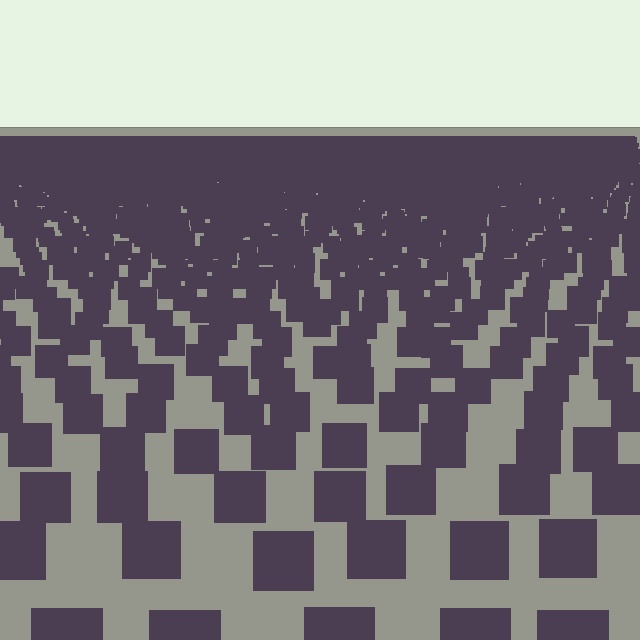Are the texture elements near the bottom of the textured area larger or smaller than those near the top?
Larger. Near the bottom, elements are closer to the viewer and appear at a bigger on-screen size.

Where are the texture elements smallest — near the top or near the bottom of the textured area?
Near the top.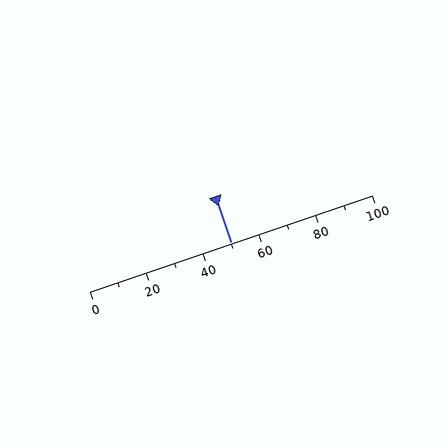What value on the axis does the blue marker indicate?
The marker indicates approximately 50.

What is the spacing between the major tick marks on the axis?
The major ticks are spaced 20 apart.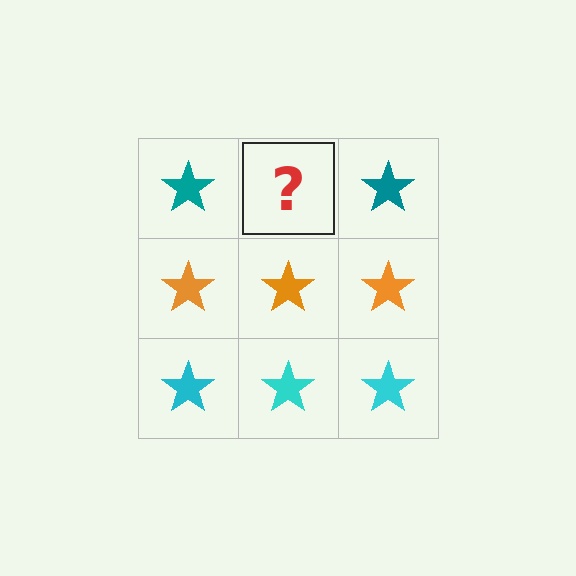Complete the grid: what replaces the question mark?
The question mark should be replaced with a teal star.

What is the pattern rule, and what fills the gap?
The rule is that each row has a consistent color. The gap should be filled with a teal star.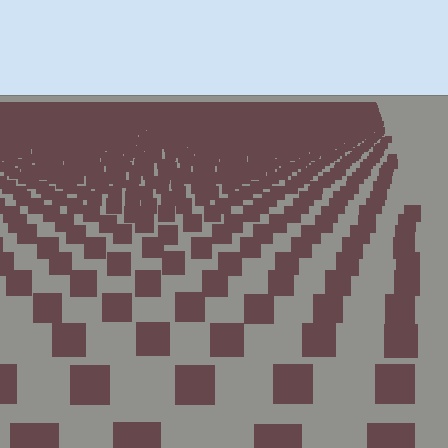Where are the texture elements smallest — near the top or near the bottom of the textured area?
Near the top.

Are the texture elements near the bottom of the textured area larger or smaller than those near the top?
Larger. Near the bottom, elements are closer to the viewer and appear at a bigger on-screen size.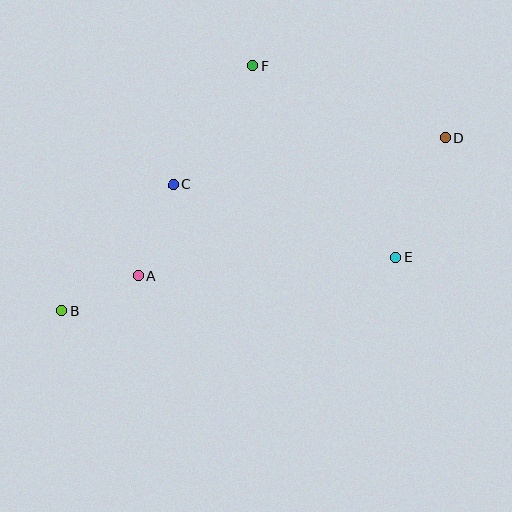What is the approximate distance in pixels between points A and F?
The distance between A and F is approximately 239 pixels.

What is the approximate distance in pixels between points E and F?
The distance between E and F is approximately 239 pixels.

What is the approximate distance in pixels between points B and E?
The distance between B and E is approximately 338 pixels.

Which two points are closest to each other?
Points A and B are closest to each other.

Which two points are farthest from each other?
Points B and D are farthest from each other.